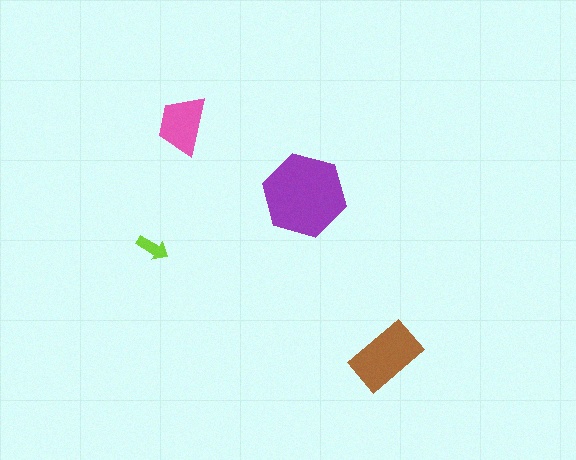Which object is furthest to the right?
The brown rectangle is rightmost.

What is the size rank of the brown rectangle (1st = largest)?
2nd.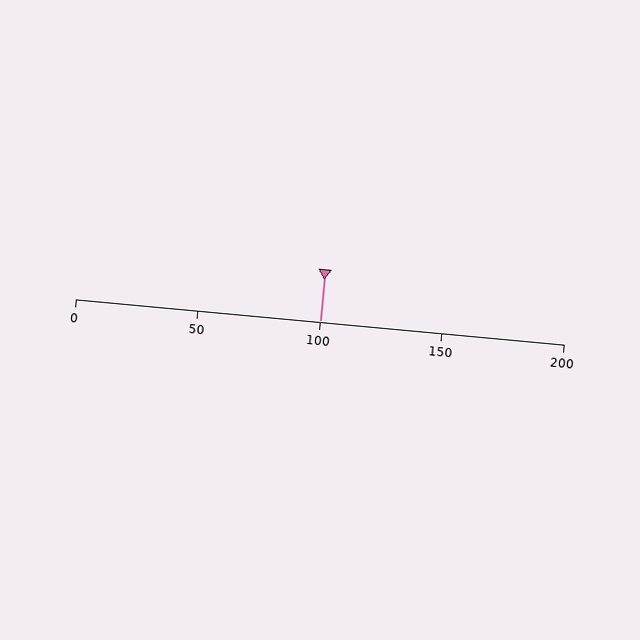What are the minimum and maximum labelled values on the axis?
The axis runs from 0 to 200.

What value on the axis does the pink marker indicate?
The marker indicates approximately 100.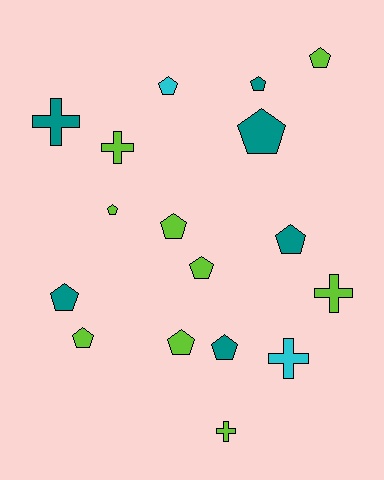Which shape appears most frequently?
Pentagon, with 12 objects.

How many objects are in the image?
There are 17 objects.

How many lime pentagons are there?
There are 6 lime pentagons.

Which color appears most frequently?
Lime, with 9 objects.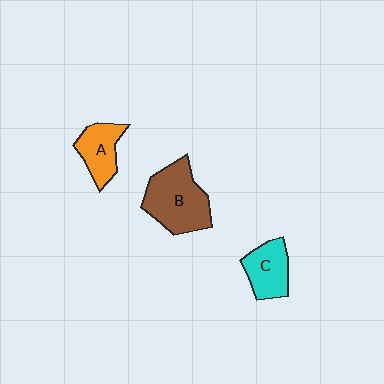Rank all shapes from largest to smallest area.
From largest to smallest: B (brown), C (cyan), A (orange).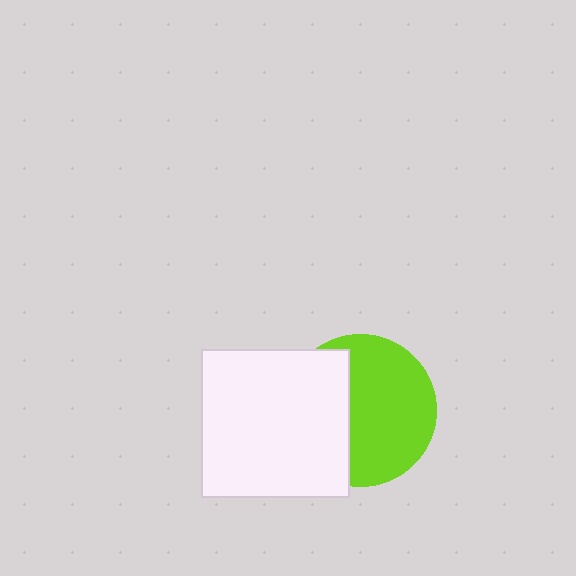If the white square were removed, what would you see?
You would see the complete lime circle.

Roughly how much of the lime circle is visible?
About half of it is visible (roughly 61%).